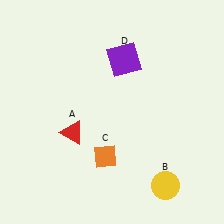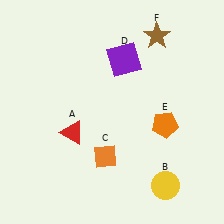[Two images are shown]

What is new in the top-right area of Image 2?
A brown star (F) was added in the top-right area of Image 2.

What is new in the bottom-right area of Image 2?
An orange pentagon (E) was added in the bottom-right area of Image 2.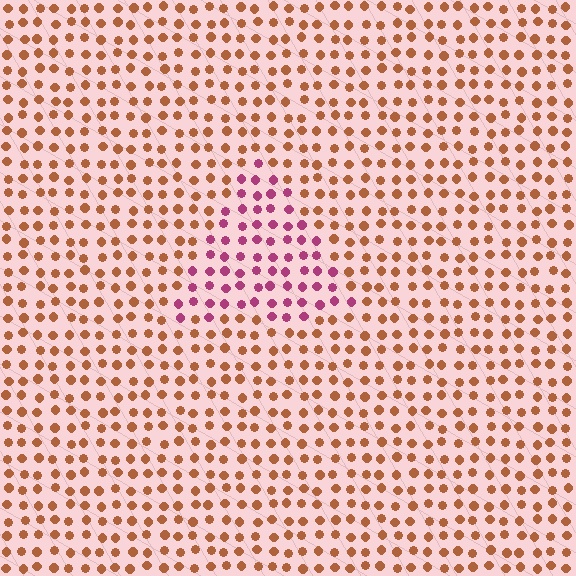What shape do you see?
I see a triangle.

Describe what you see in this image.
The image is filled with small brown elements in a uniform arrangement. A triangle-shaped region is visible where the elements are tinted to a slightly different hue, forming a subtle color boundary.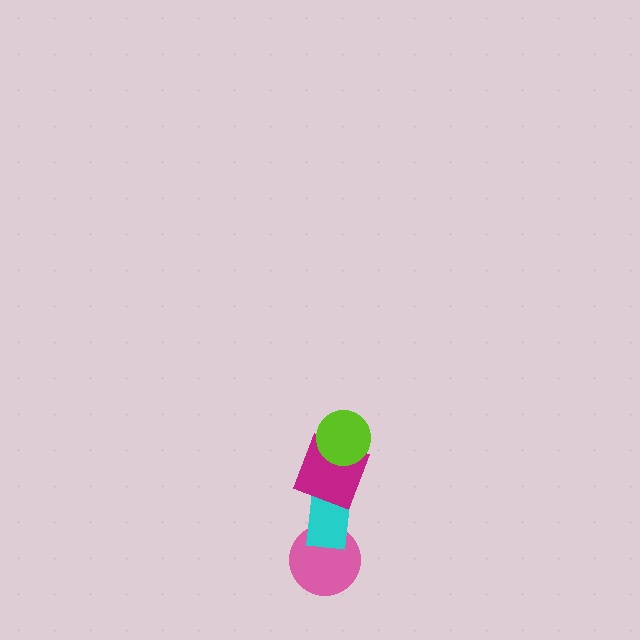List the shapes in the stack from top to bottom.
From top to bottom: the lime circle, the magenta square, the cyan rectangle, the pink circle.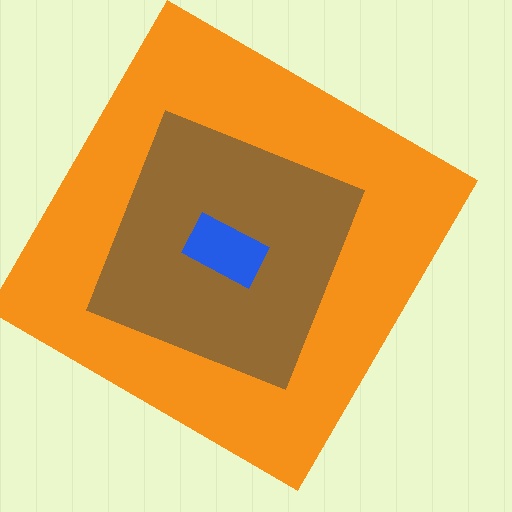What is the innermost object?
The blue rectangle.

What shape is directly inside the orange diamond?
The brown diamond.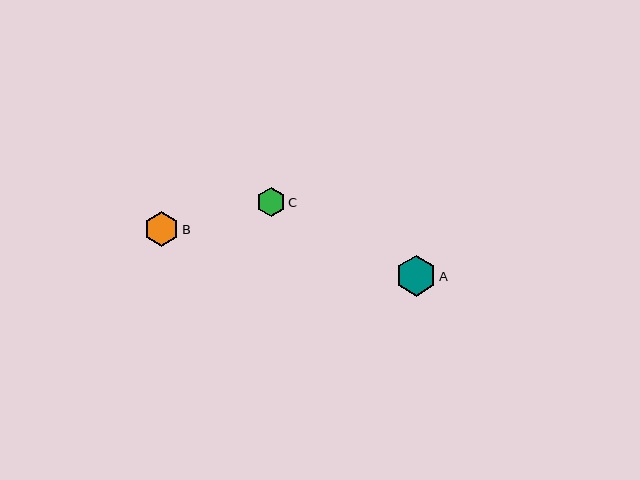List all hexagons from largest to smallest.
From largest to smallest: A, B, C.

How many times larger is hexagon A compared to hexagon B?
Hexagon A is approximately 1.2 times the size of hexagon B.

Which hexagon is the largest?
Hexagon A is the largest with a size of approximately 40 pixels.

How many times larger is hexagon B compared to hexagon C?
Hexagon B is approximately 1.2 times the size of hexagon C.